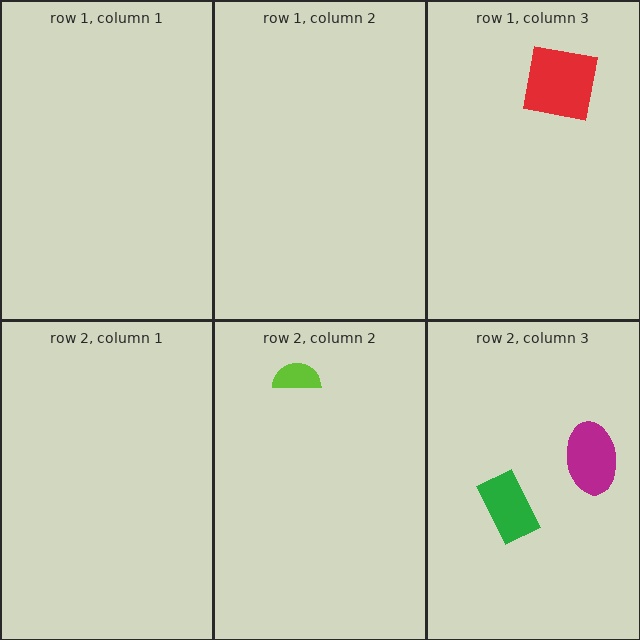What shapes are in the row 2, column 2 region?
The lime semicircle.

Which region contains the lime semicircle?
The row 2, column 2 region.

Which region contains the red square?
The row 1, column 3 region.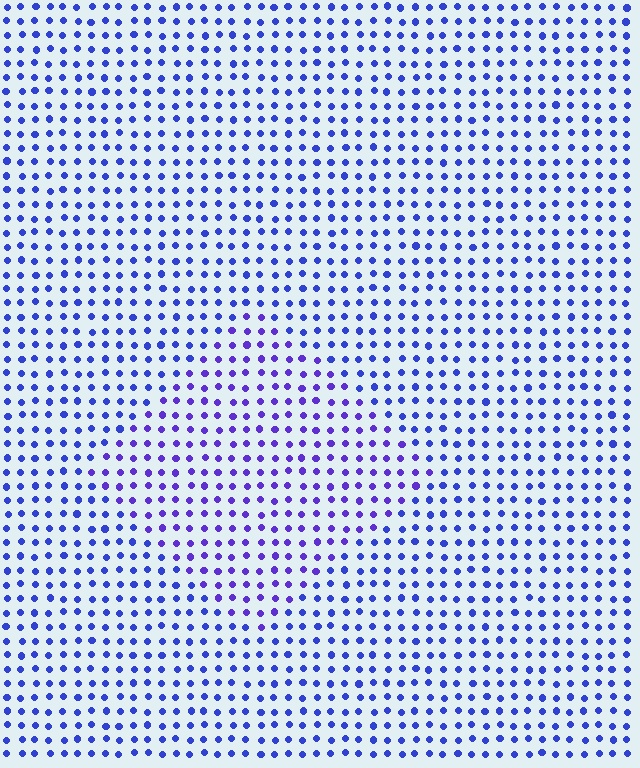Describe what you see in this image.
The image is filled with small blue elements in a uniform arrangement. A diamond-shaped region is visible where the elements are tinted to a slightly different hue, forming a subtle color boundary.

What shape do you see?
I see a diamond.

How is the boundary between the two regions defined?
The boundary is defined purely by a slight shift in hue (about 25 degrees). Spacing, size, and orientation are identical on both sides.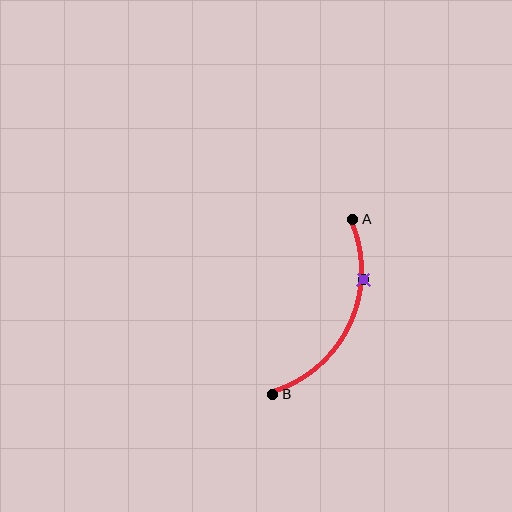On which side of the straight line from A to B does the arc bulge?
The arc bulges to the right of the straight line connecting A and B.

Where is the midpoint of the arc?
The arc midpoint is the point on the curve farthest from the straight line joining A and B. It sits to the right of that line.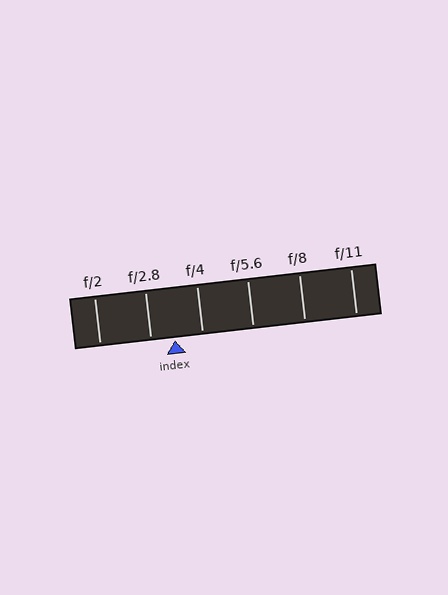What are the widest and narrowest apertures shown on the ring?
The widest aperture shown is f/2 and the narrowest is f/11.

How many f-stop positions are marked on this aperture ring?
There are 6 f-stop positions marked.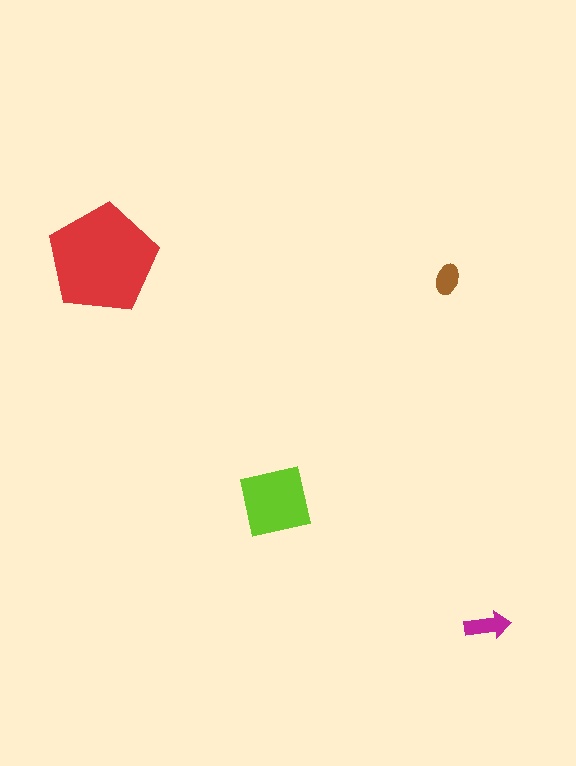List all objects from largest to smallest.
The red pentagon, the lime square, the magenta arrow, the brown ellipse.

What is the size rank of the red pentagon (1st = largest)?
1st.